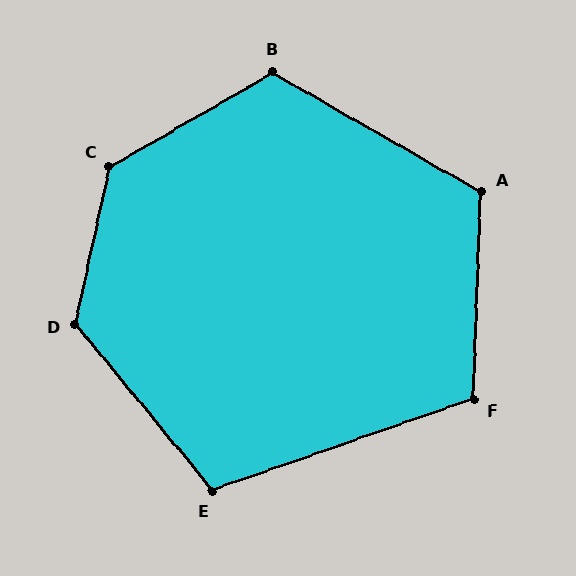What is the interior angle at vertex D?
Approximately 128 degrees (obtuse).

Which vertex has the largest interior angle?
C, at approximately 132 degrees.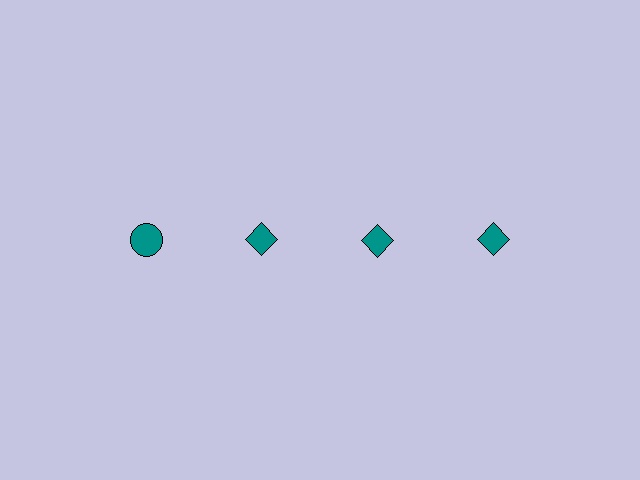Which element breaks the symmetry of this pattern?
The teal circle in the top row, leftmost column breaks the symmetry. All other shapes are teal diamonds.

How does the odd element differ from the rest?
It has a different shape: circle instead of diamond.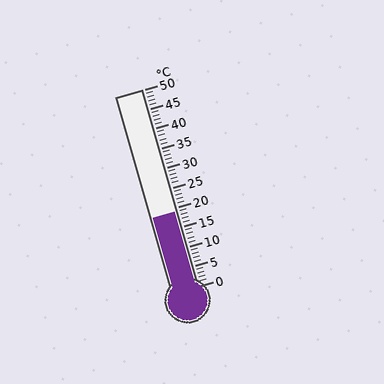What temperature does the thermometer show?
The thermometer shows approximately 19°C.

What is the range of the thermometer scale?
The thermometer scale ranges from 0°C to 50°C.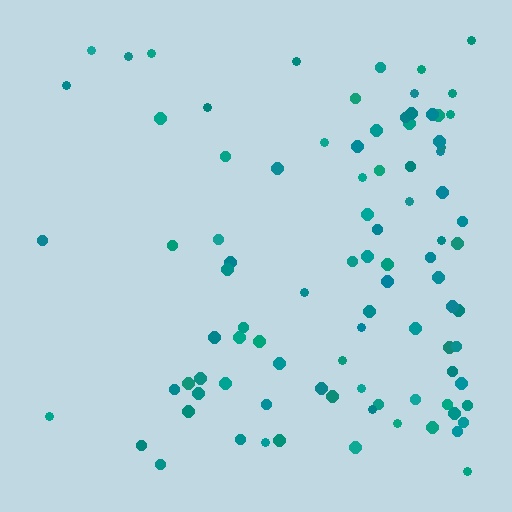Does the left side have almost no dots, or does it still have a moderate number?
Still a moderate number, just noticeably fewer than the right.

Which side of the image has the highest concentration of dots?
The right.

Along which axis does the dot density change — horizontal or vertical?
Horizontal.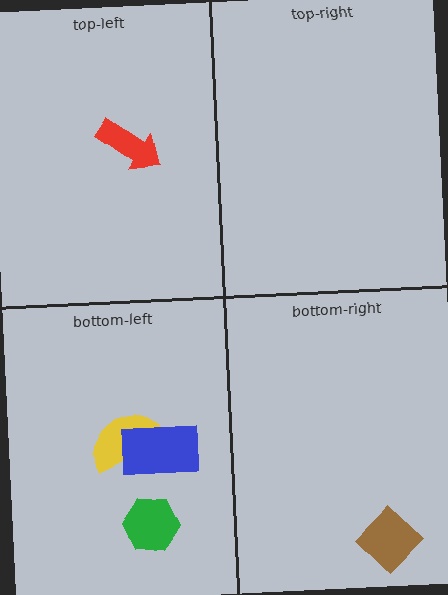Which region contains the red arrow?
The top-left region.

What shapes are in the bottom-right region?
The brown diamond.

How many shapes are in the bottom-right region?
1.